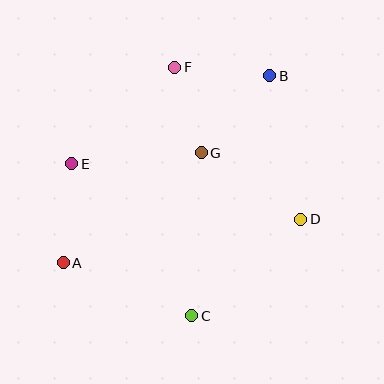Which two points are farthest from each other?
Points A and B are farthest from each other.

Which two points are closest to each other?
Points F and G are closest to each other.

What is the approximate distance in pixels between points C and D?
The distance between C and D is approximately 145 pixels.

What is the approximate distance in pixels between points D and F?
The distance between D and F is approximately 197 pixels.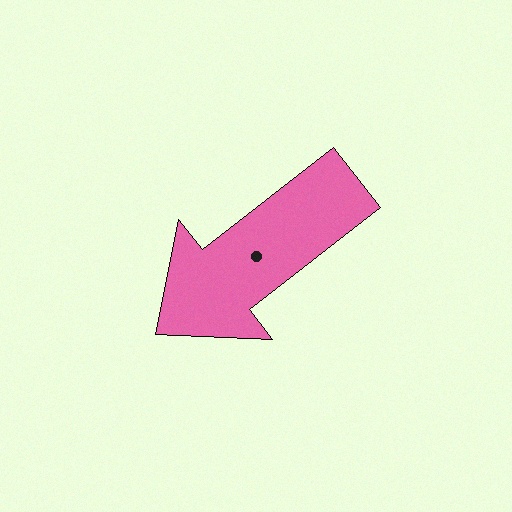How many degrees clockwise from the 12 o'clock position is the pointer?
Approximately 232 degrees.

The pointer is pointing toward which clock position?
Roughly 8 o'clock.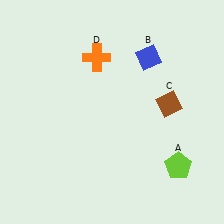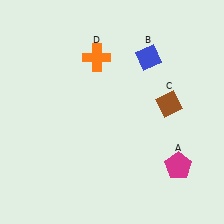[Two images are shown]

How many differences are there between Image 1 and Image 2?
There is 1 difference between the two images.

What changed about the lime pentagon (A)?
In Image 1, A is lime. In Image 2, it changed to magenta.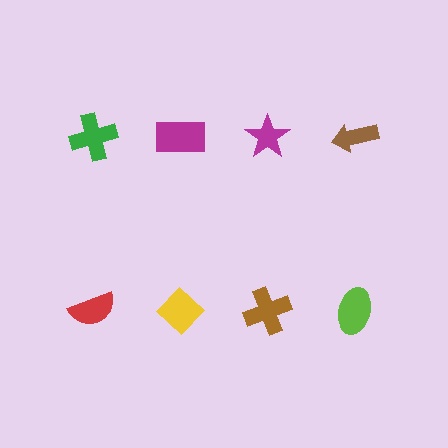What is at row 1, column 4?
A brown arrow.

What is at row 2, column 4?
A lime ellipse.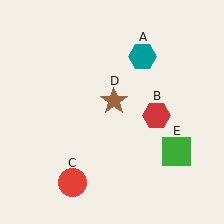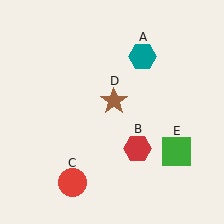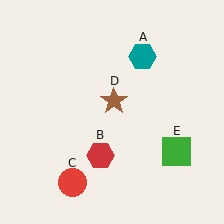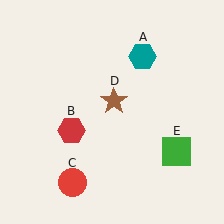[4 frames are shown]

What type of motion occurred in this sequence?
The red hexagon (object B) rotated clockwise around the center of the scene.